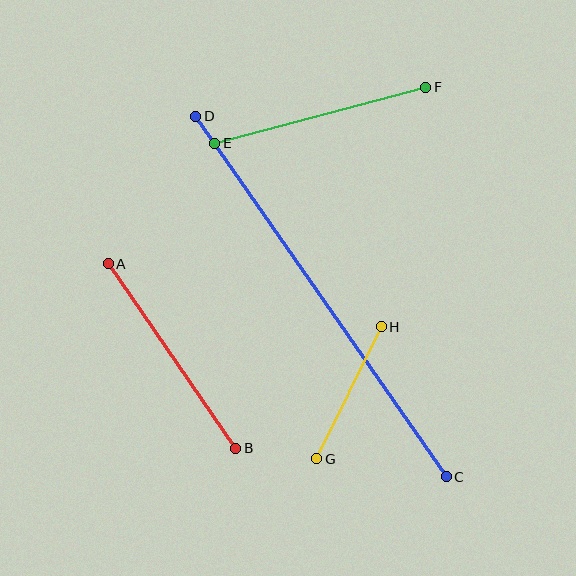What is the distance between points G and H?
The distance is approximately 147 pixels.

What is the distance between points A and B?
The distance is approximately 224 pixels.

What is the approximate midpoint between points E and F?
The midpoint is at approximately (320, 115) pixels.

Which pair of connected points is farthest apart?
Points C and D are farthest apart.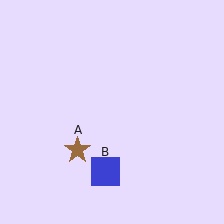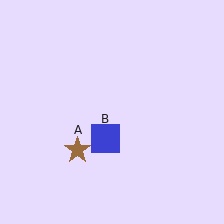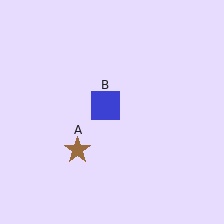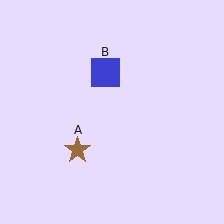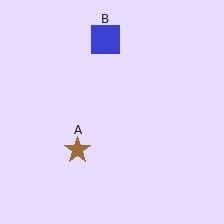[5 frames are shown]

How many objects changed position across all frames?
1 object changed position: blue square (object B).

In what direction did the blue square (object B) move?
The blue square (object B) moved up.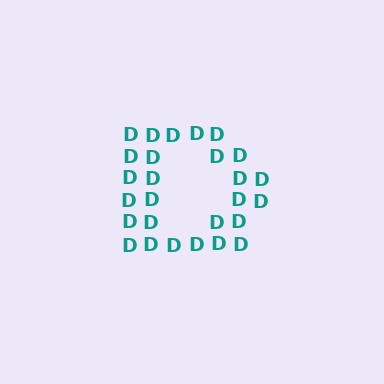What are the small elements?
The small elements are letter D's.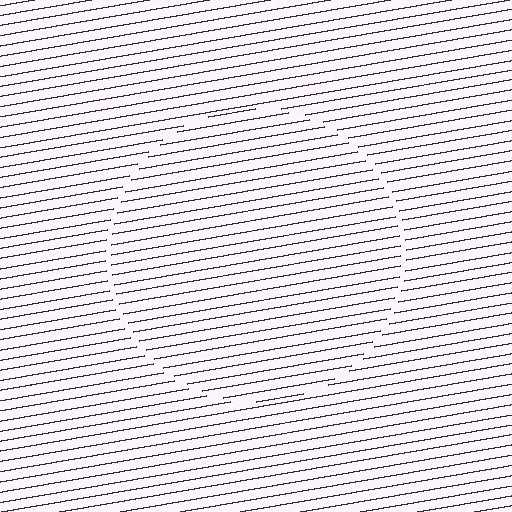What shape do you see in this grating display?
An illusory circle. The interior of the shape contains the same grating, shifted by half a period — the contour is defined by the phase discontinuity where line-ends from the inner and outer gratings abut.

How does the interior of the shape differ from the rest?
The interior of the shape contains the same grating, shifted by half a period — the contour is defined by the phase discontinuity where line-ends from the inner and outer gratings abut.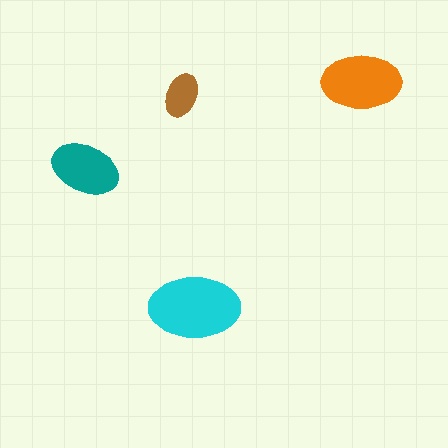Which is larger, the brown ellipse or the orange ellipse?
The orange one.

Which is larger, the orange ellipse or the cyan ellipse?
The cyan one.